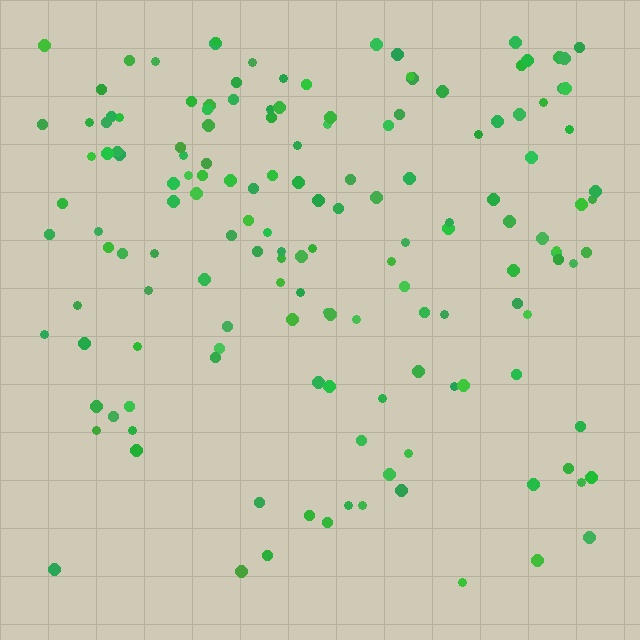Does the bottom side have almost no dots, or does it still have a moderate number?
Still a moderate number, just noticeably fewer than the top.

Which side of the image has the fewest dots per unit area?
The bottom.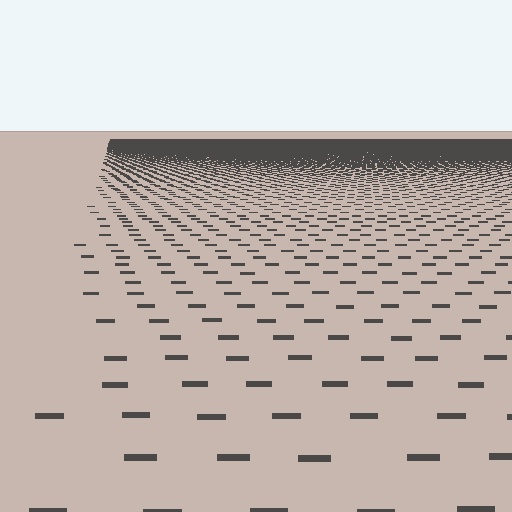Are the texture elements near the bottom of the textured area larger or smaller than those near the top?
Larger. Near the bottom, elements are closer to the viewer and appear at a bigger on-screen size.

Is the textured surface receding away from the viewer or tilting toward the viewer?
The surface is receding away from the viewer. Texture elements get smaller and denser toward the top.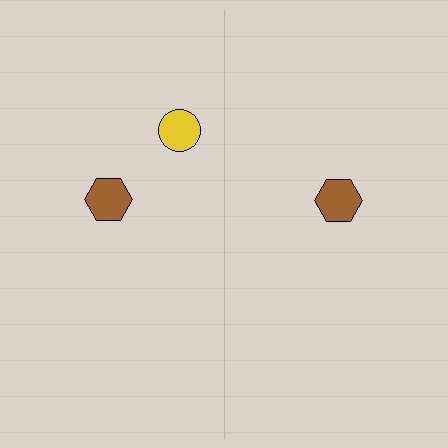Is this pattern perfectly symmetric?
No, the pattern is not perfectly symmetric. A yellow circle is missing from the right side.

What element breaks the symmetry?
A yellow circle is missing from the right side.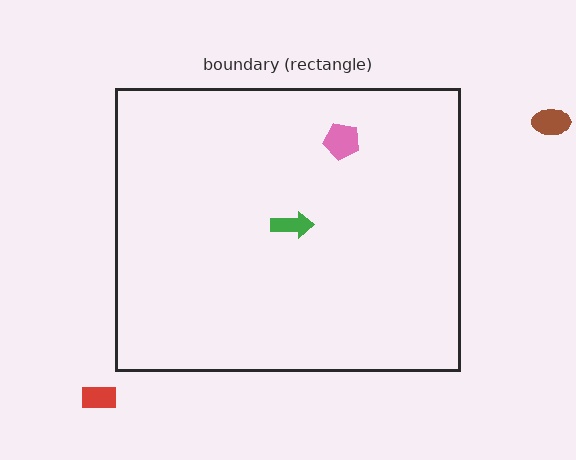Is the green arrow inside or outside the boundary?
Inside.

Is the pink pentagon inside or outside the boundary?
Inside.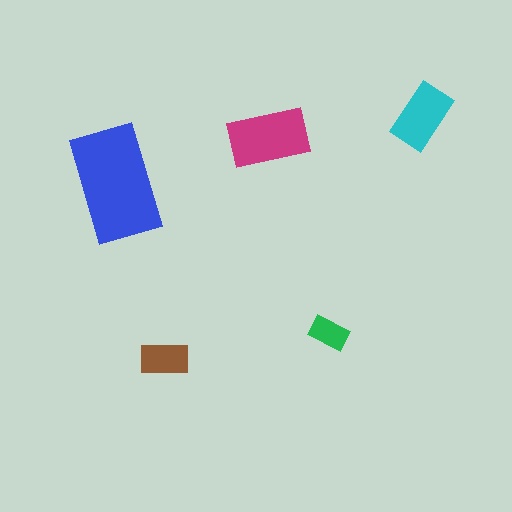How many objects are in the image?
There are 5 objects in the image.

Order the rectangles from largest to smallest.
the blue one, the magenta one, the cyan one, the brown one, the green one.